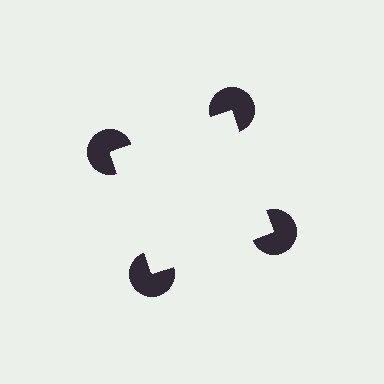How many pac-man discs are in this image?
There are 4 — one at each vertex of the illusory square.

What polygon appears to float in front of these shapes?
An illusory square — its edges are inferred from the aligned wedge cuts in the pac-man discs, not physically drawn.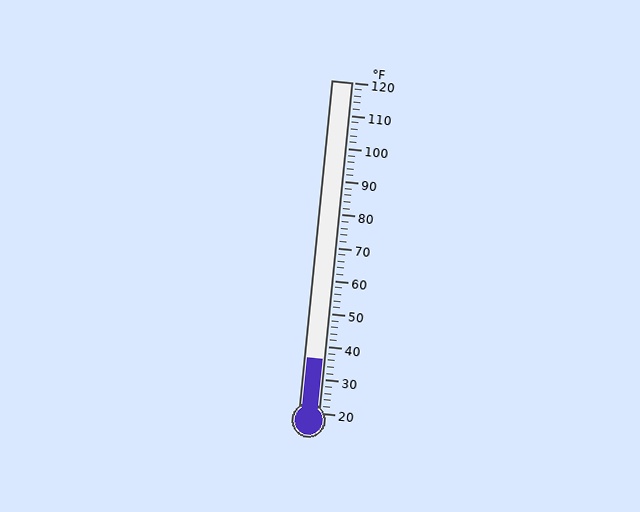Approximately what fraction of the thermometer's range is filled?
The thermometer is filled to approximately 15% of its range.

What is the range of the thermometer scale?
The thermometer scale ranges from 20°F to 120°F.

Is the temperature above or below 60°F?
The temperature is below 60°F.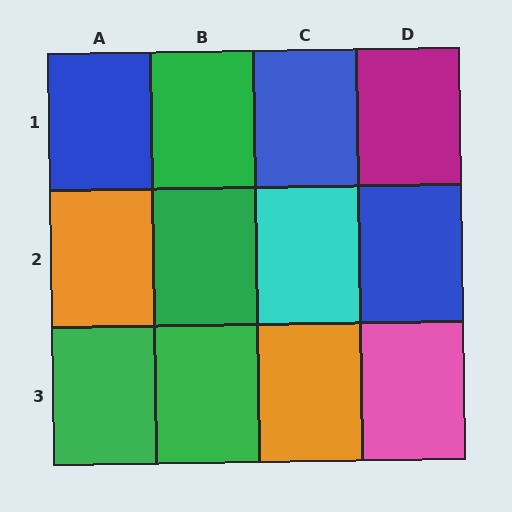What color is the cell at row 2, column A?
Orange.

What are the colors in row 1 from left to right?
Blue, green, blue, magenta.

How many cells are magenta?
1 cell is magenta.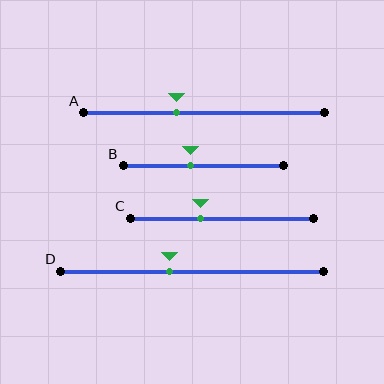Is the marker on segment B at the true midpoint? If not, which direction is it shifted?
No, the marker on segment B is shifted to the left by about 8% of the segment length.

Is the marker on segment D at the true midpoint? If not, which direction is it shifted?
No, the marker on segment D is shifted to the left by about 8% of the segment length.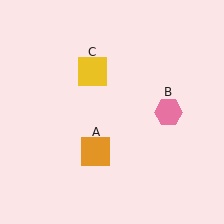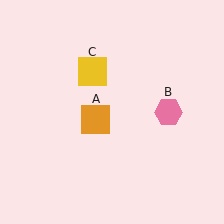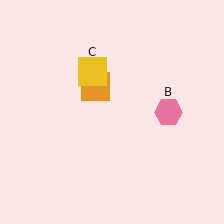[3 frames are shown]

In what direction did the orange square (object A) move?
The orange square (object A) moved up.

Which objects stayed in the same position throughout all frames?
Pink hexagon (object B) and yellow square (object C) remained stationary.